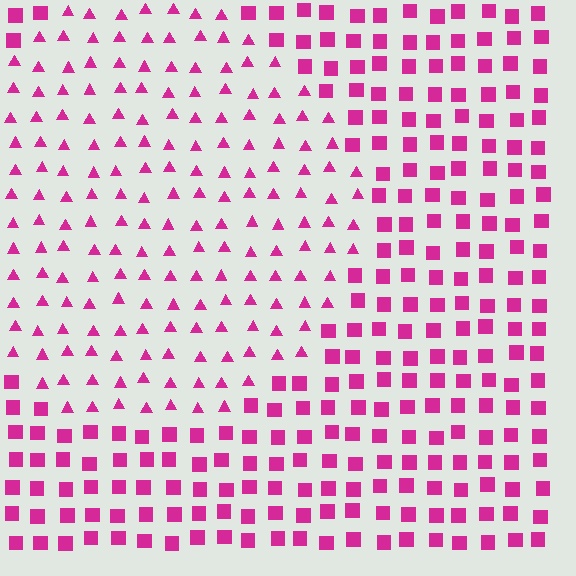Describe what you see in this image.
The image is filled with small magenta elements arranged in a uniform grid. A circle-shaped region contains triangles, while the surrounding area contains squares. The boundary is defined purely by the change in element shape.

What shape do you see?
I see a circle.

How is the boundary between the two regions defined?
The boundary is defined by a change in element shape: triangles inside vs. squares outside. All elements share the same color and spacing.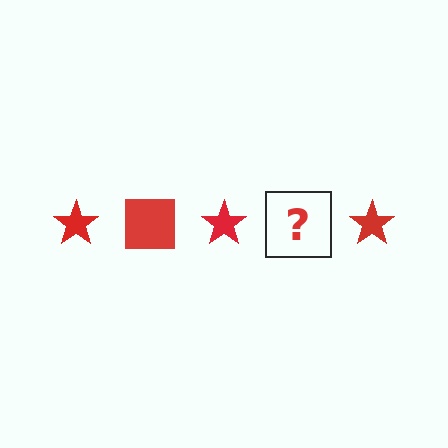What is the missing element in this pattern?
The missing element is a red square.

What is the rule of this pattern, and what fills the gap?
The rule is that the pattern cycles through star, square shapes in red. The gap should be filled with a red square.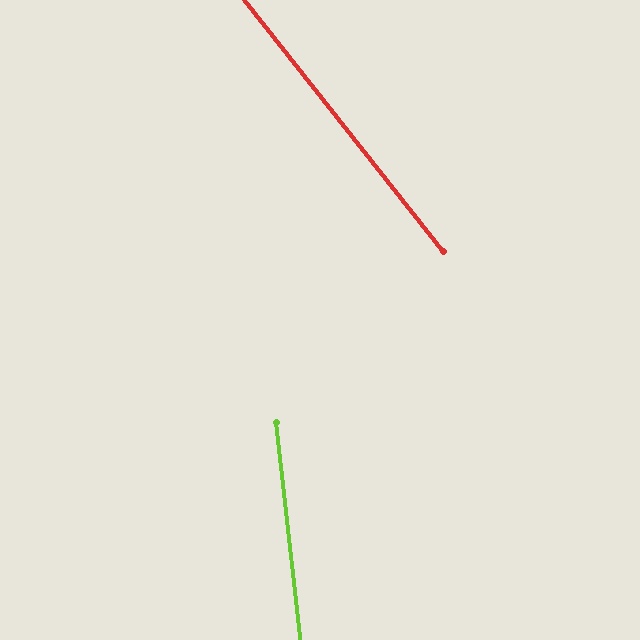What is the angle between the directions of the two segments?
Approximately 32 degrees.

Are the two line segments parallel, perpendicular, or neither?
Neither parallel nor perpendicular — they differ by about 32°.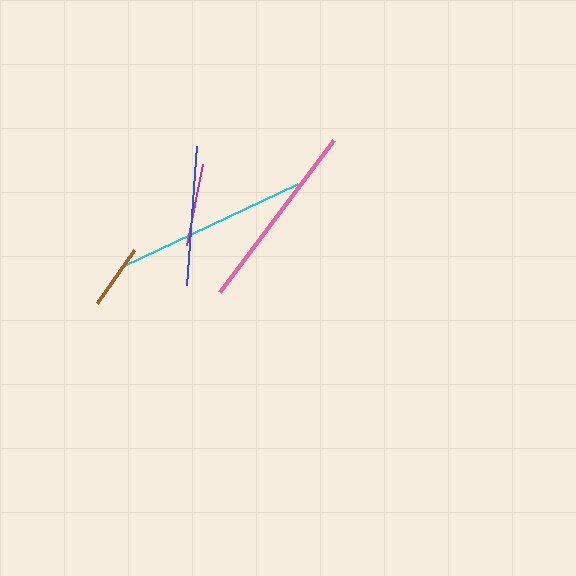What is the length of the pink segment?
The pink segment is approximately 190 pixels long.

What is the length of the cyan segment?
The cyan segment is approximately 192 pixels long.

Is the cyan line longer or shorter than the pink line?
The cyan line is longer than the pink line.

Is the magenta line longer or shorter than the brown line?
The magenta line is longer than the brown line.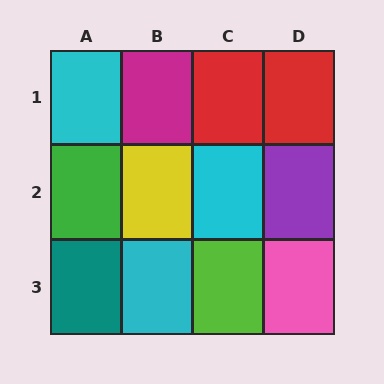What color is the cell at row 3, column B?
Cyan.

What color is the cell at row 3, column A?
Teal.